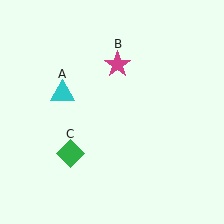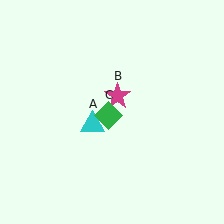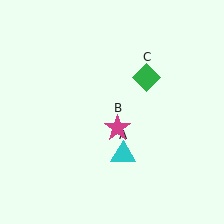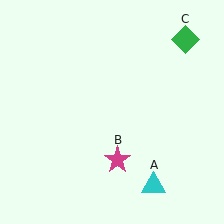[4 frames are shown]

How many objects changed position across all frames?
3 objects changed position: cyan triangle (object A), magenta star (object B), green diamond (object C).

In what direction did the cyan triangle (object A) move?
The cyan triangle (object A) moved down and to the right.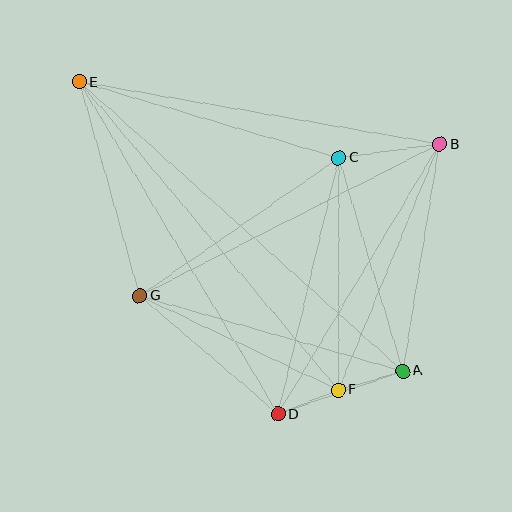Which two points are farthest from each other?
Points A and E are farthest from each other.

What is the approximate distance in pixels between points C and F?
The distance between C and F is approximately 232 pixels.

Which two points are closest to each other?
Points D and F are closest to each other.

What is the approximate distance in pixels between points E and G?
The distance between E and G is approximately 222 pixels.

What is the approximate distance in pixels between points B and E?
The distance between B and E is approximately 366 pixels.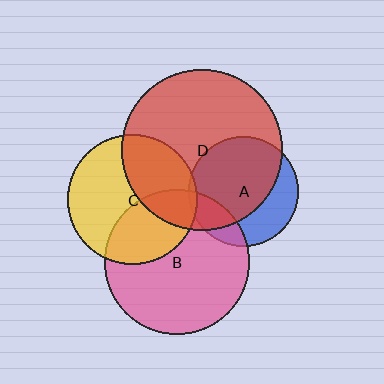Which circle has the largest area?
Circle D (red).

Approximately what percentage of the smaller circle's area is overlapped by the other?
Approximately 5%.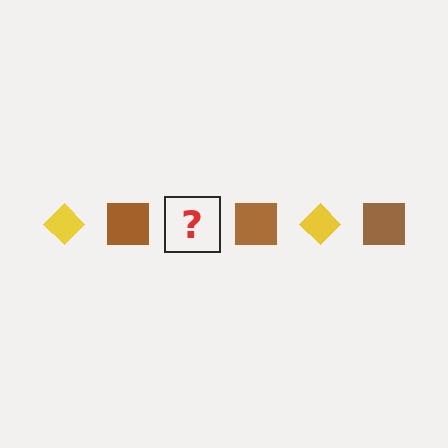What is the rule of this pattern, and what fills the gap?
The rule is that the pattern alternates between yellow diamond and brown square. The gap should be filled with a yellow diamond.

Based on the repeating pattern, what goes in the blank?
The blank should be a yellow diamond.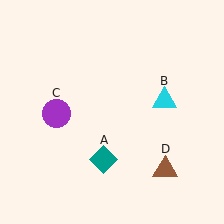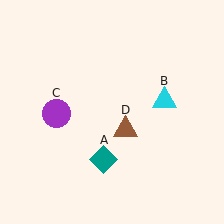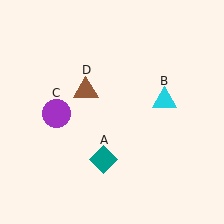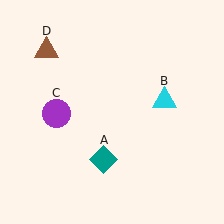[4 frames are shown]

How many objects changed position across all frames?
1 object changed position: brown triangle (object D).